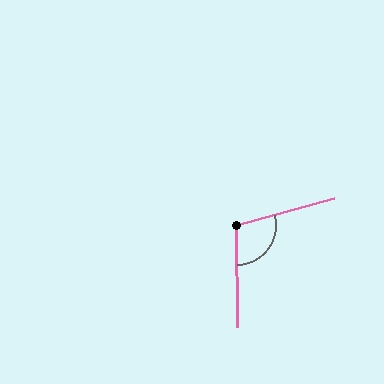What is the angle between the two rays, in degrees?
Approximately 104 degrees.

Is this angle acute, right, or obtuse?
It is obtuse.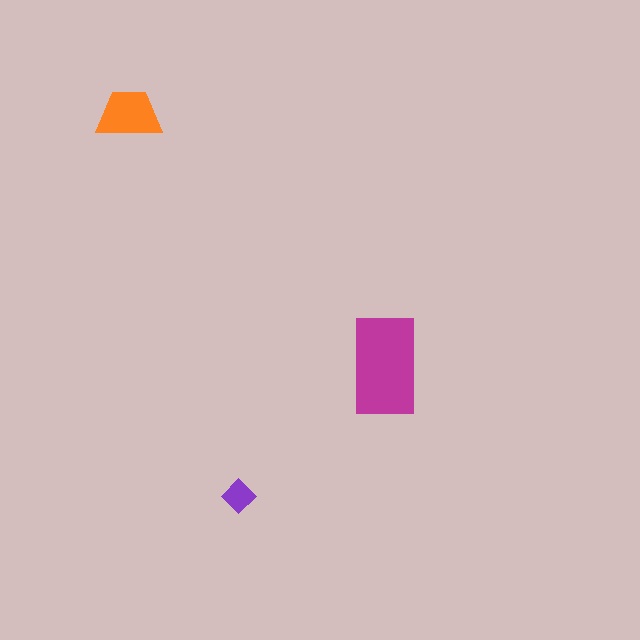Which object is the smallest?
The purple diamond.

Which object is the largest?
The magenta rectangle.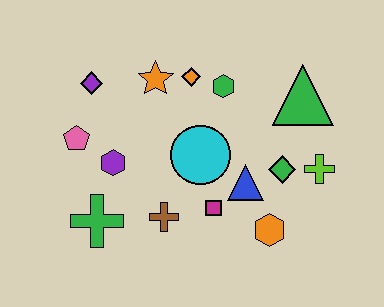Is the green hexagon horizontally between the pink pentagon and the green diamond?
Yes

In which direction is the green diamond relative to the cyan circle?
The green diamond is to the right of the cyan circle.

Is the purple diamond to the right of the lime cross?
No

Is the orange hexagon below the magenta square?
Yes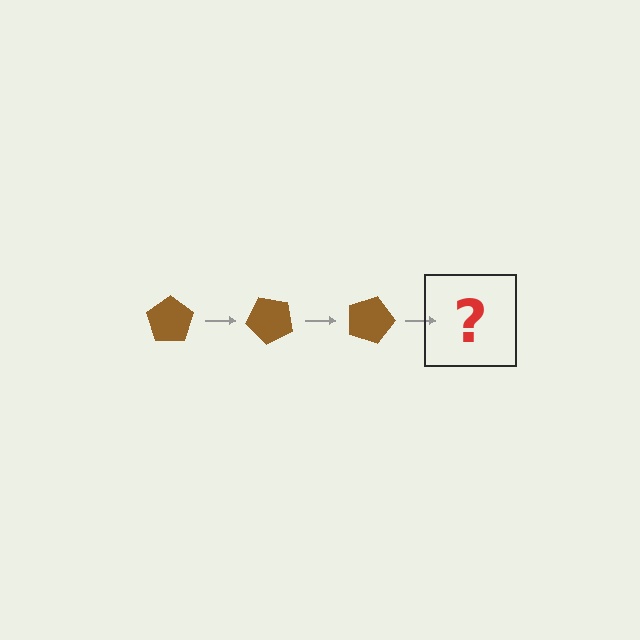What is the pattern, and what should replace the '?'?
The pattern is that the pentagon rotates 45 degrees each step. The '?' should be a brown pentagon rotated 135 degrees.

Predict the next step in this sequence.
The next step is a brown pentagon rotated 135 degrees.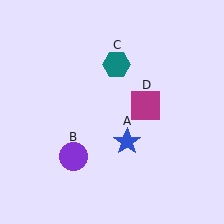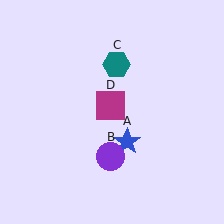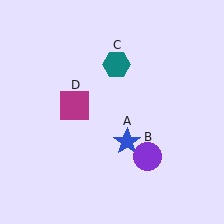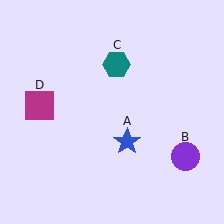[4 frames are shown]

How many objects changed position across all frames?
2 objects changed position: purple circle (object B), magenta square (object D).